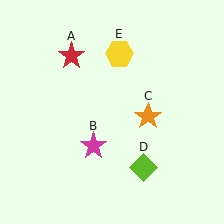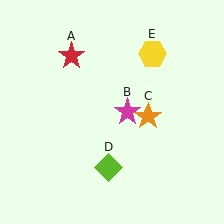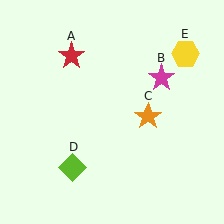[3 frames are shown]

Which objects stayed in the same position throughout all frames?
Red star (object A) and orange star (object C) remained stationary.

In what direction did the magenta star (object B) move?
The magenta star (object B) moved up and to the right.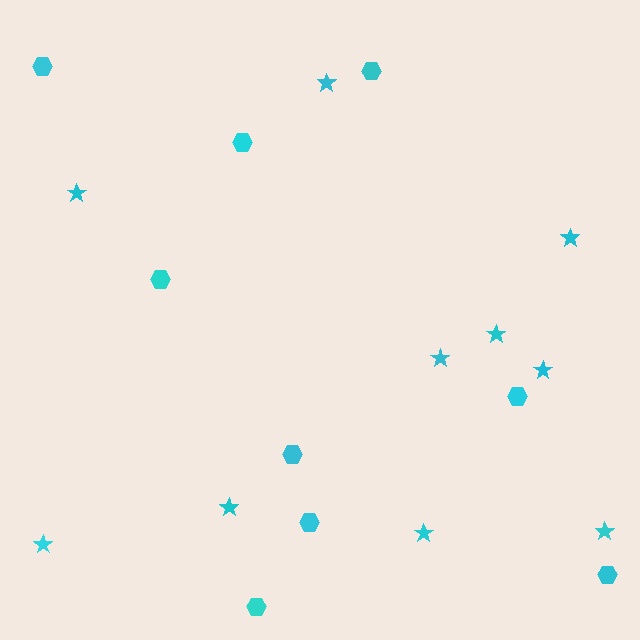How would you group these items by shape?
There are 2 groups: one group of hexagons (9) and one group of stars (10).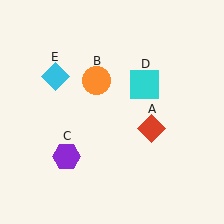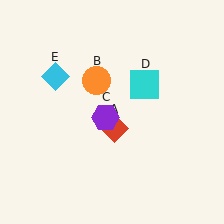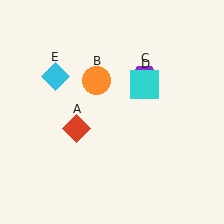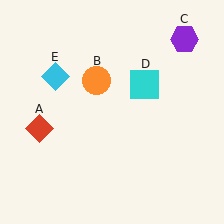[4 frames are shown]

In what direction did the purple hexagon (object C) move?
The purple hexagon (object C) moved up and to the right.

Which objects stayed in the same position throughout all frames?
Orange circle (object B) and cyan square (object D) and cyan diamond (object E) remained stationary.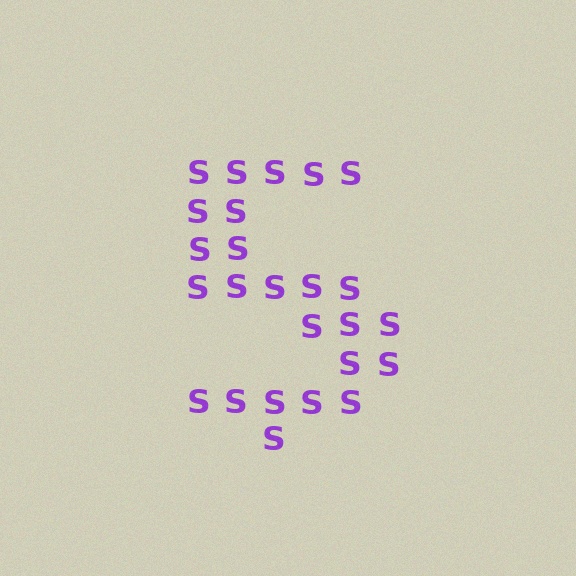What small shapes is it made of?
It is made of small letter S's.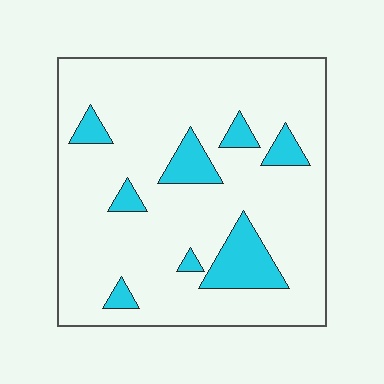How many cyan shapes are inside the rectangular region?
8.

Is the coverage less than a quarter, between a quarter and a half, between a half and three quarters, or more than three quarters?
Less than a quarter.